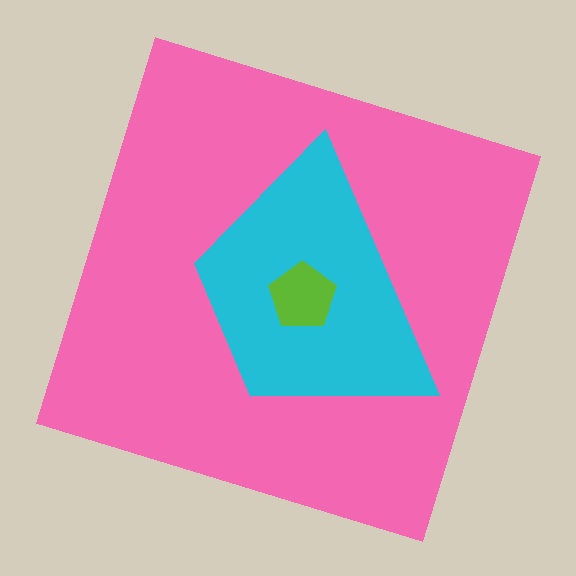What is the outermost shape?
The pink square.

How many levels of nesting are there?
3.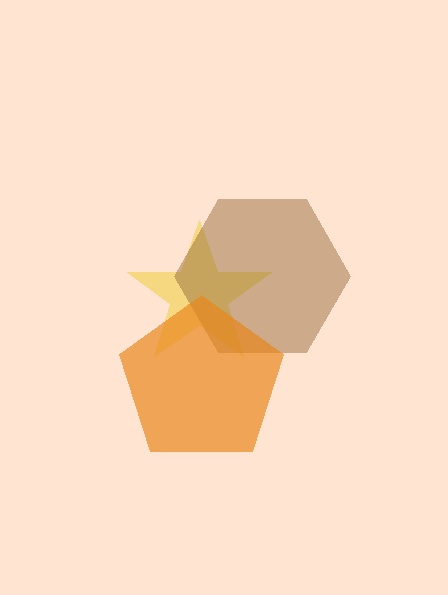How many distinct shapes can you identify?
There are 3 distinct shapes: a yellow star, a brown hexagon, an orange pentagon.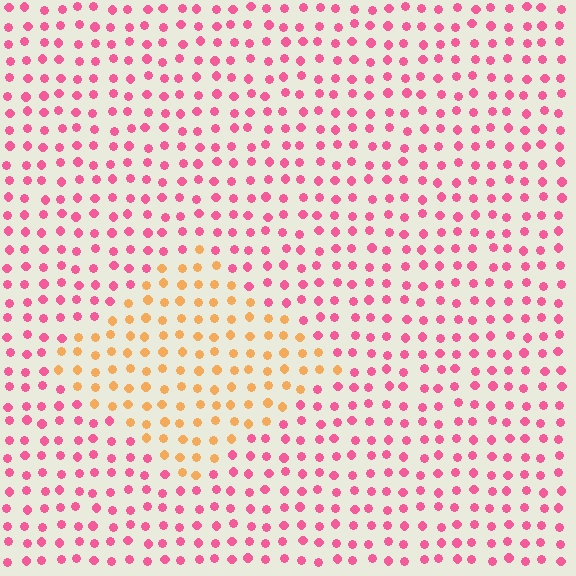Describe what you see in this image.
The image is filled with small pink elements in a uniform arrangement. A diamond-shaped region is visible where the elements are tinted to a slightly different hue, forming a subtle color boundary.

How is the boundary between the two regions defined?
The boundary is defined purely by a slight shift in hue (about 57 degrees). Spacing, size, and orientation are identical on both sides.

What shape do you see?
I see a diamond.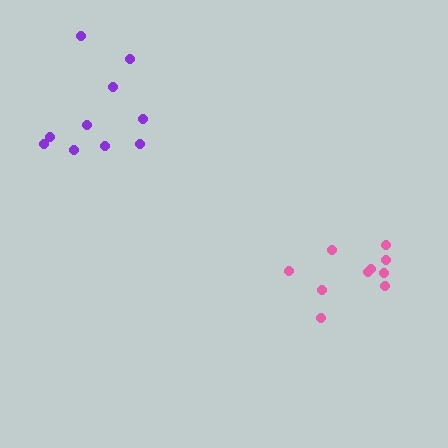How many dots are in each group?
Group 1: 10 dots, Group 2: 10 dots (20 total).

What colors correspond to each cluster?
The clusters are colored: pink, purple.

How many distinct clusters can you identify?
There are 2 distinct clusters.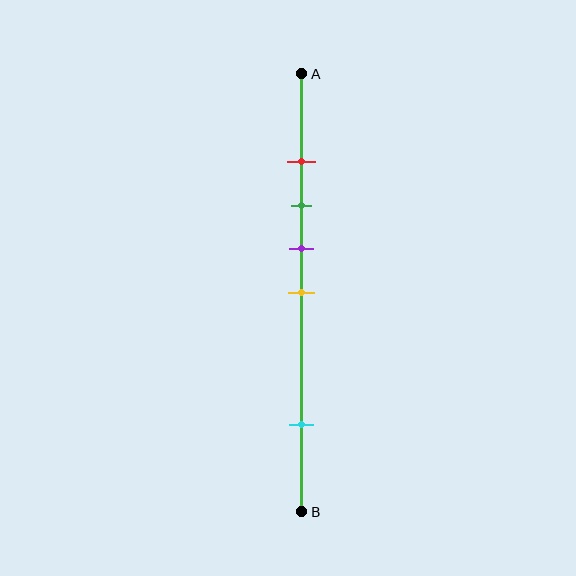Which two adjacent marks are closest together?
The red and green marks are the closest adjacent pair.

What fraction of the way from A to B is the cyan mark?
The cyan mark is approximately 80% (0.8) of the way from A to B.